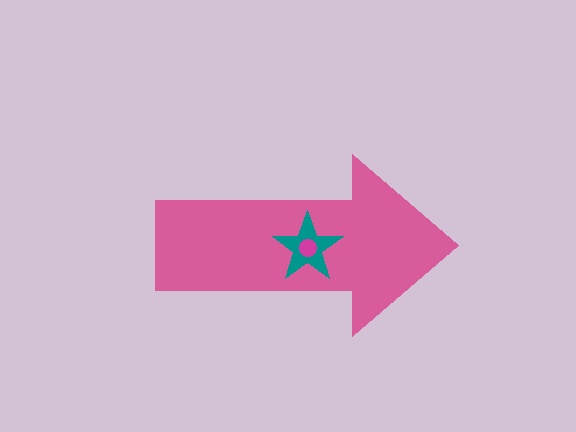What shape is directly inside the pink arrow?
The teal star.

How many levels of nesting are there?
3.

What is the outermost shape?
The pink arrow.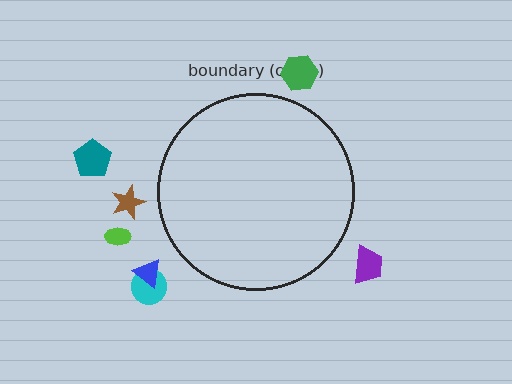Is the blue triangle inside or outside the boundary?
Outside.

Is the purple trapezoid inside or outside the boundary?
Outside.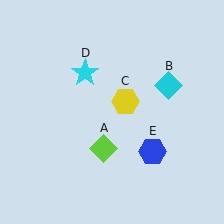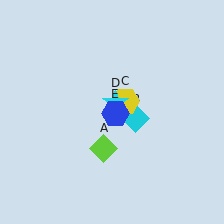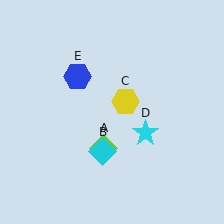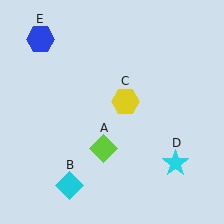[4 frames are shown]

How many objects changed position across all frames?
3 objects changed position: cyan diamond (object B), cyan star (object D), blue hexagon (object E).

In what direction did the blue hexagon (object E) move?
The blue hexagon (object E) moved up and to the left.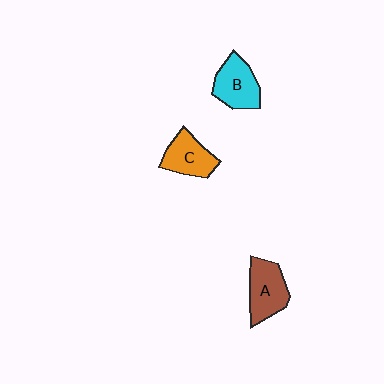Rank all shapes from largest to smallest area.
From largest to smallest: A (brown), B (cyan), C (orange).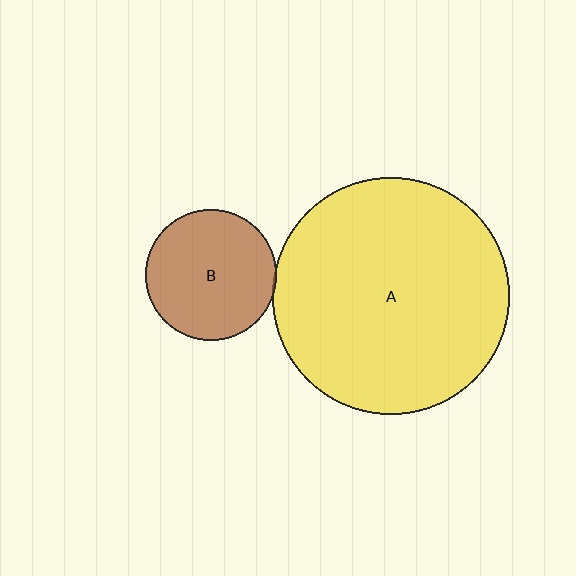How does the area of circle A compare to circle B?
Approximately 3.2 times.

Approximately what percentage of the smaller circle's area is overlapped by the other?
Approximately 5%.